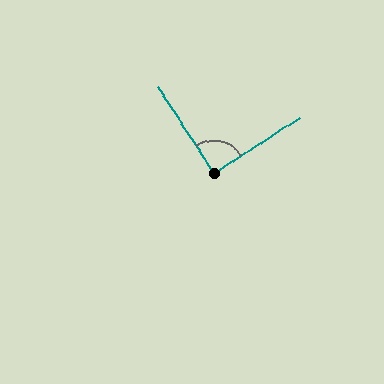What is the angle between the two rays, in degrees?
Approximately 89 degrees.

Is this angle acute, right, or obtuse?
It is approximately a right angle.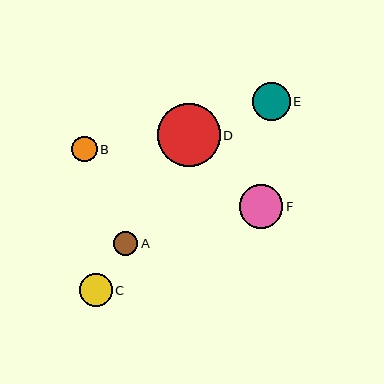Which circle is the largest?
Circle D is the largest with a size of approximately 63 pixels.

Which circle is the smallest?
Circle A is the smallest with a size of approximately 24 pixels.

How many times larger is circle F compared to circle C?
Circle F is approximately 1.3 times the size of circle C.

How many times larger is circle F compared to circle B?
Circle F is approximately 1.7 times the size of circle B.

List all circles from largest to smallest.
From largest to smallest: D, F, E, C, B, A.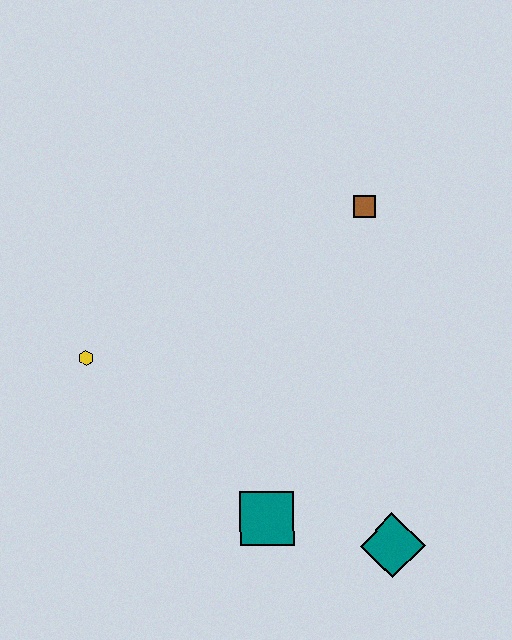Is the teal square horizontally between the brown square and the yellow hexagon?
Yes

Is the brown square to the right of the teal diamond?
No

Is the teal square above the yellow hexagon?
No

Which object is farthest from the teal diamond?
The yellow hexagon is farthest from the teal diamond.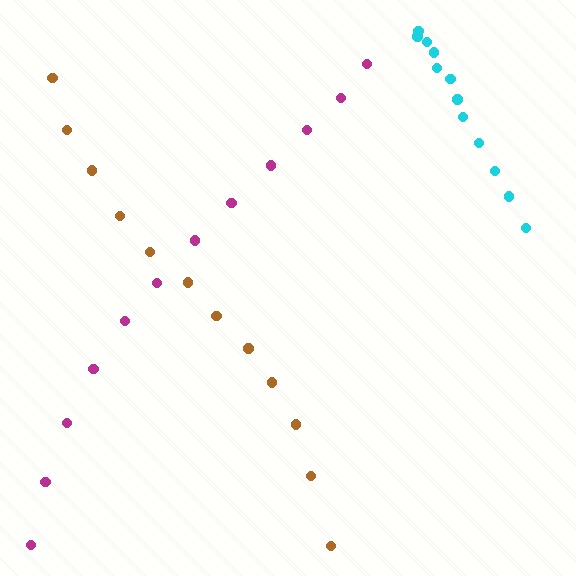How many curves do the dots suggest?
There are 3 distinct paths.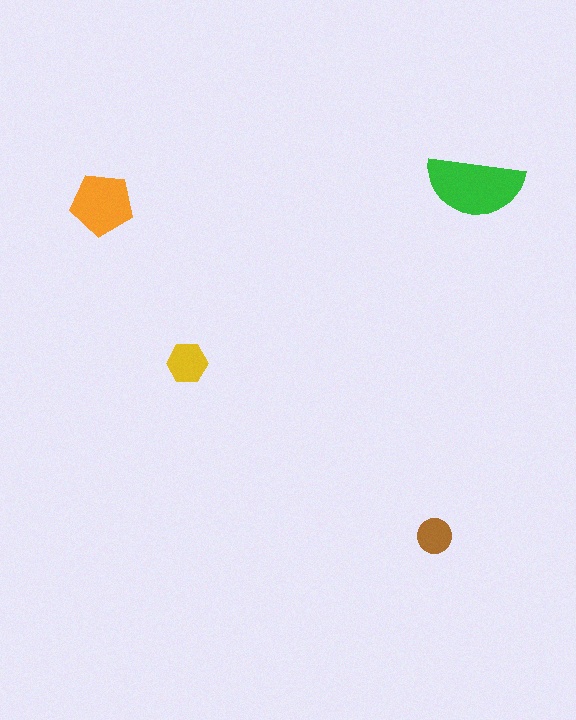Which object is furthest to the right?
The green semicircle is rightmost.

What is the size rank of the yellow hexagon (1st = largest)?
3rd.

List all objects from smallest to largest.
The brown circle, the yellow hexagon, the orange pentagon, the green semicircle.